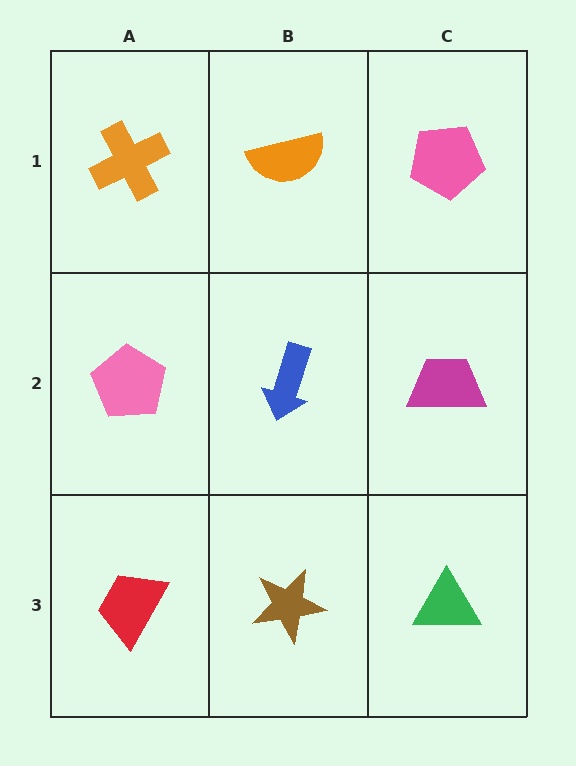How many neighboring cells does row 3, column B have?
3.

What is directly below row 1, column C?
A magenta trapezoid.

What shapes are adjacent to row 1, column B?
A blue arrow (row 2, column B), an orange cross (row 1, column A), a pink pentagon (row 1, column C).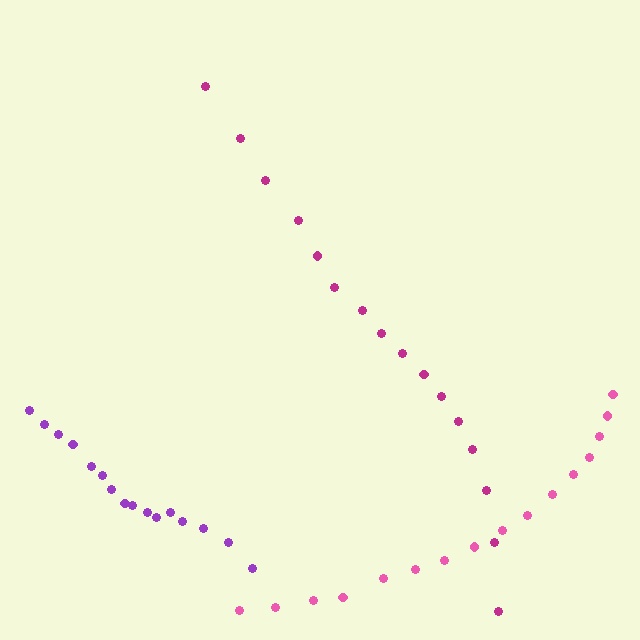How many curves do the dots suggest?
There are 3 distinct paths.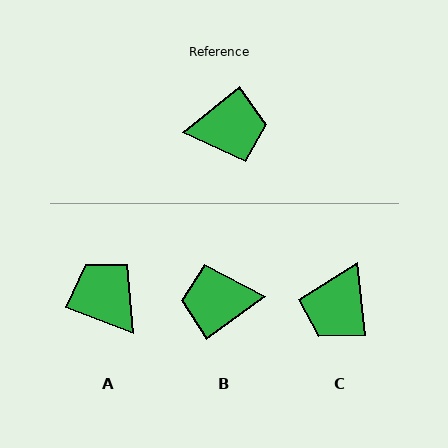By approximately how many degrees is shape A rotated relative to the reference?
Approximately 120 degrees counter-clockwise.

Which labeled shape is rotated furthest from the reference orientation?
B, about 177 degrees away.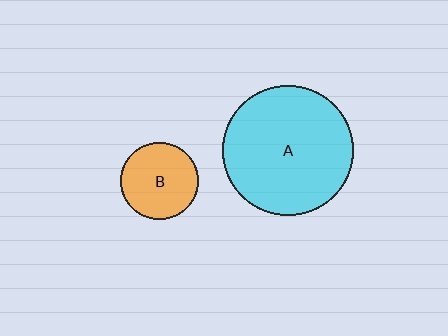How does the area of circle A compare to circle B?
Approximately 2.8 times.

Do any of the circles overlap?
No, none of the circles overlap.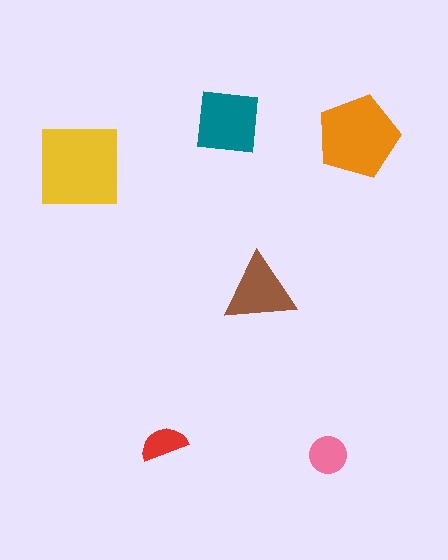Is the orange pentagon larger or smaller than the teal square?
Larger.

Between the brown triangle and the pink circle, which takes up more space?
The brown triangle.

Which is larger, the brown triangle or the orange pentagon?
The orange pentagon.